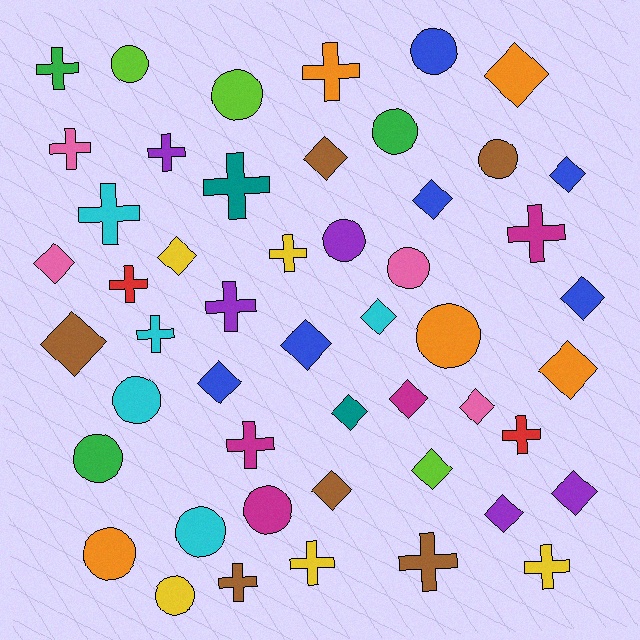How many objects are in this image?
There are 50 objects.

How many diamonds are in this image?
There are 19 diamonds.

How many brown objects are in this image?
There are 6 brown objects.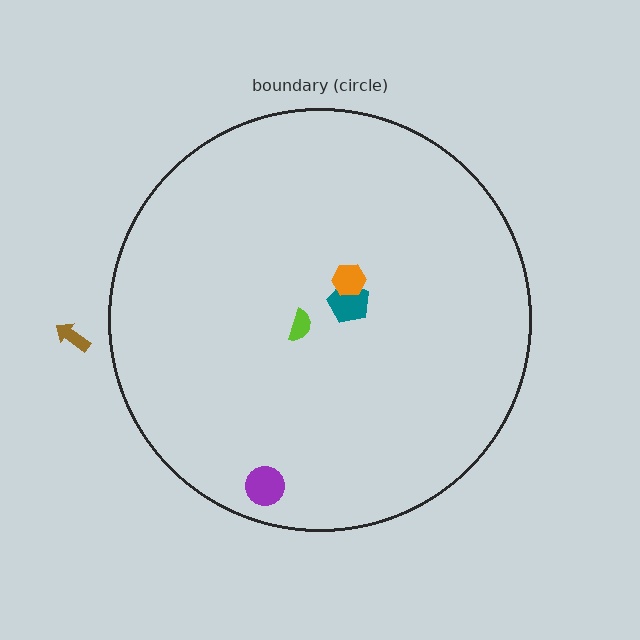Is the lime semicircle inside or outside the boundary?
Inside.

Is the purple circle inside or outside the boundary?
Inside.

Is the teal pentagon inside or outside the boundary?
Inside.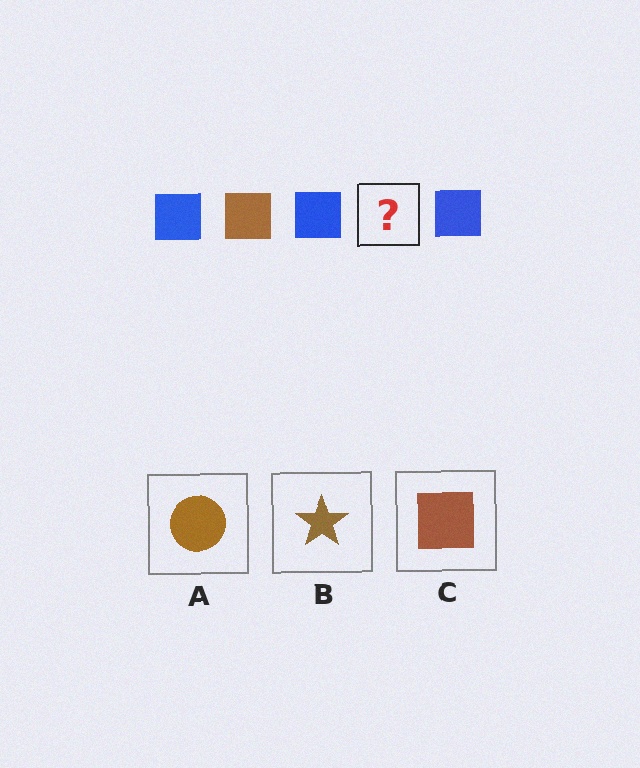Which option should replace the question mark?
Option C.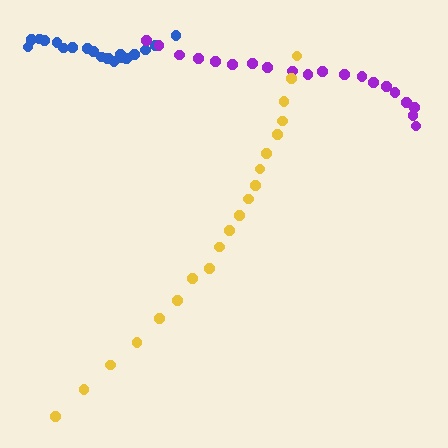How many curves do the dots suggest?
There are 3 distinct paths.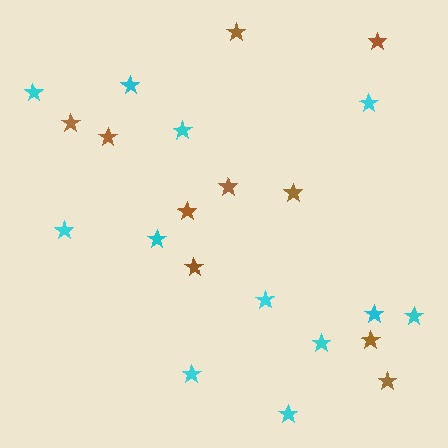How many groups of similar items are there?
There are 2 groups: one group of brown stars (10) and one group of cyan stars (12).